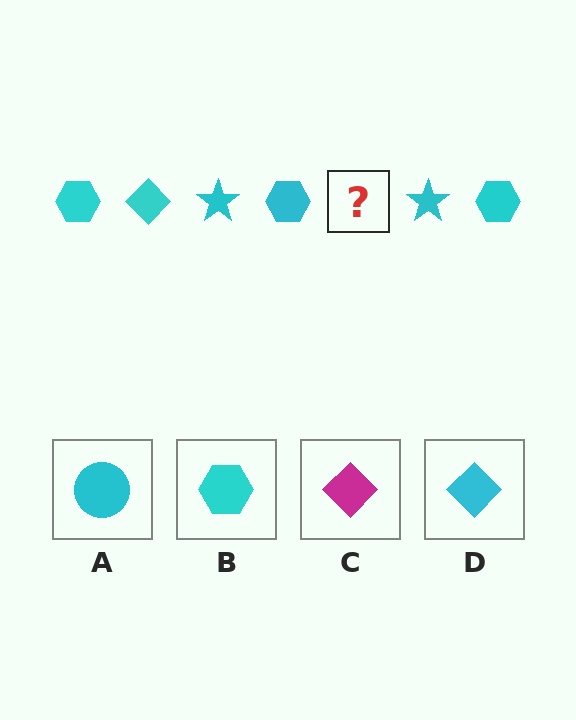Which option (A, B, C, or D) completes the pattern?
D.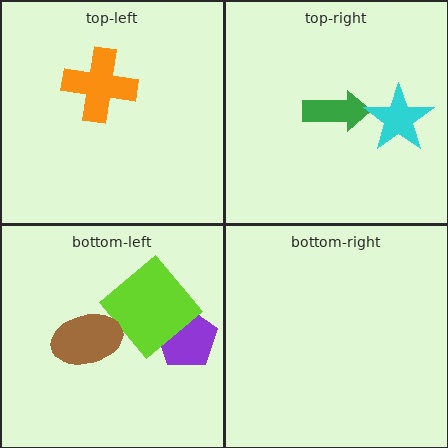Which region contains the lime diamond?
The bottom-left region.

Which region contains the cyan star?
The top-right region.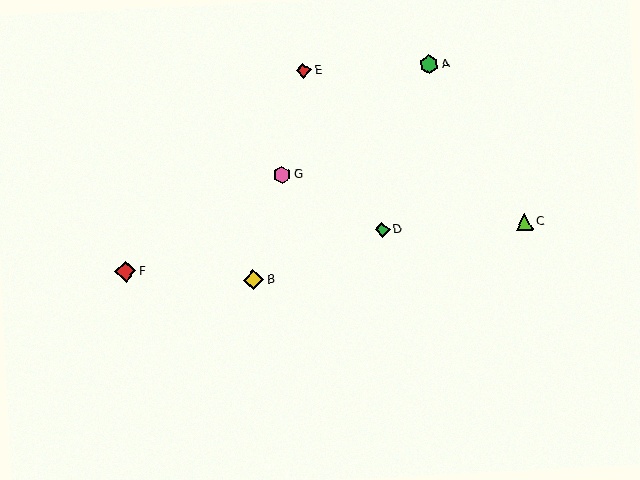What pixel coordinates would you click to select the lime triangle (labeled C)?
Click at (524, 222) to select the lime triangle C.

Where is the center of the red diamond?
The center of the red diamond is at (126, 272).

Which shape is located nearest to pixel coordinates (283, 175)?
The pink hexagon (labeled G) at (282, 175) is nearest to that location.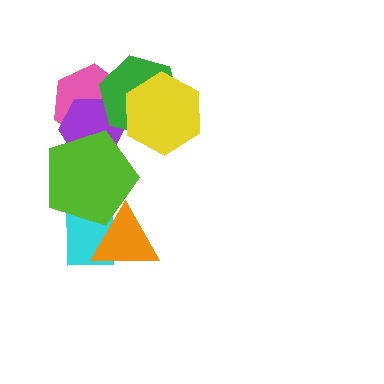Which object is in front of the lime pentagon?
The orange triangle is in front of the lime pentagon.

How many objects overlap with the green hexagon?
3 objects overlap with the green hexagon.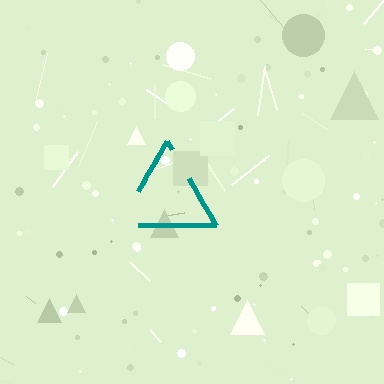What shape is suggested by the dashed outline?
The dashed outline suggests a triangle.